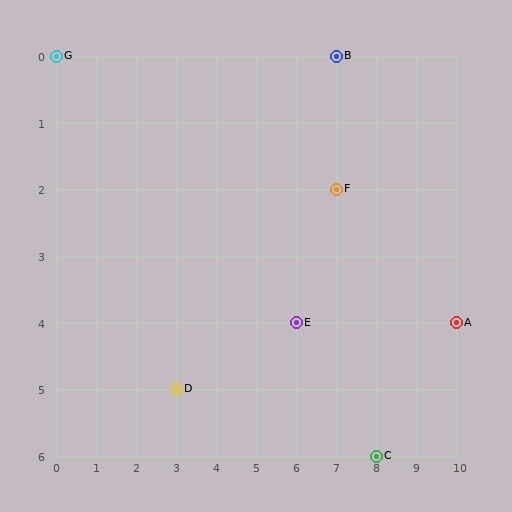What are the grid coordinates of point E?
Point E is at grid coordinates (6, 4).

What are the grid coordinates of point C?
Point C is at grid coordinates (8, 6).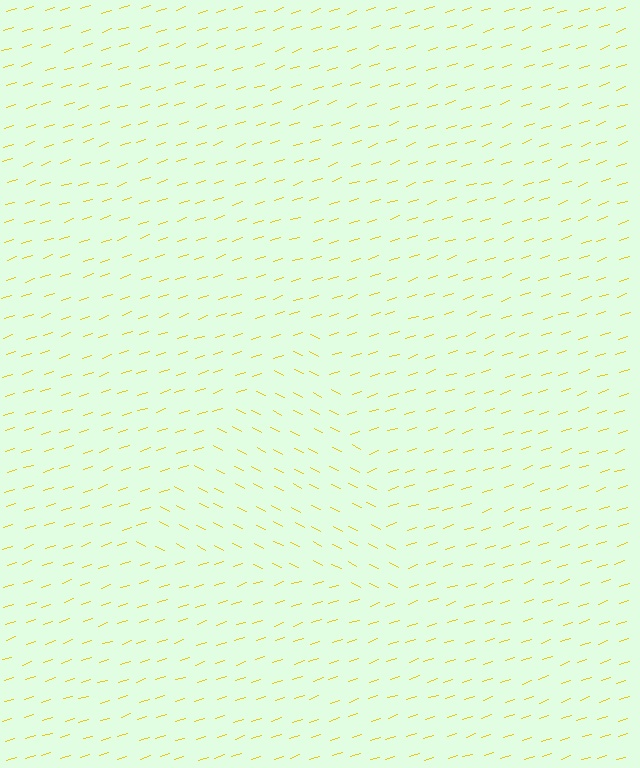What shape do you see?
I see a triangle.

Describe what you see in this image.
The image is filled with small yellow line segments. A triangle region in the image has lines oriented differently from the surrounding lines, creating a visible texture boundary.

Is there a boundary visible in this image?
Yes, there is a texture boundary formed by a change in line orientation.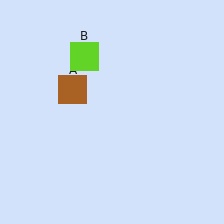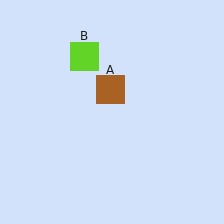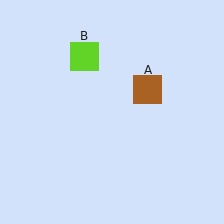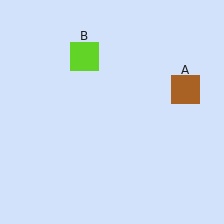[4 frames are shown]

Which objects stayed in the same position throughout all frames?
Lime square (object B) remained stationary.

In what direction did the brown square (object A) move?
The brown square (object A) moved right.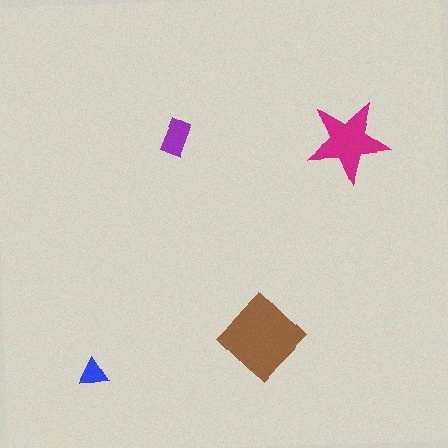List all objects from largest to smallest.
The brown diamond, the magenta star, the purple rectangle, the blue triangle.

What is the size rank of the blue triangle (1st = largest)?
4th.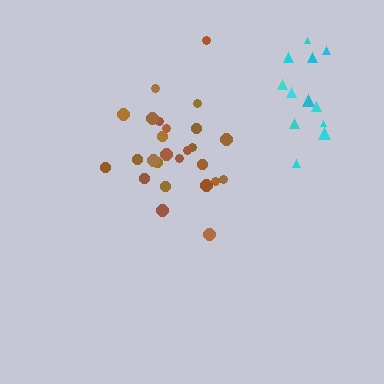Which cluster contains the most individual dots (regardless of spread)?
Brown (26).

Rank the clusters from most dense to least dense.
brown, cyan.